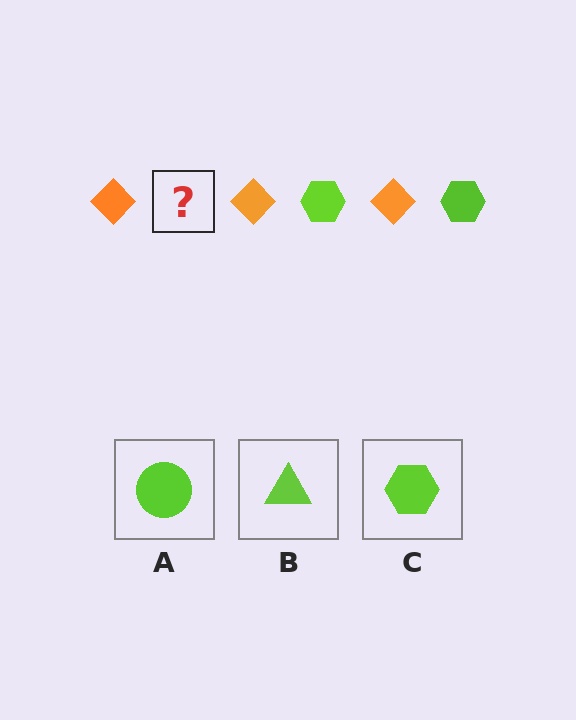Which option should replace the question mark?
Option C.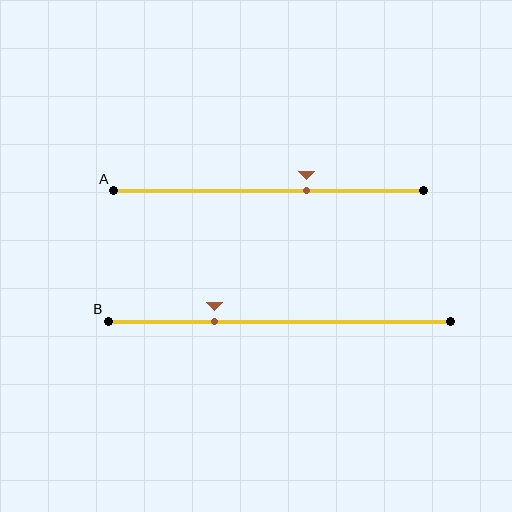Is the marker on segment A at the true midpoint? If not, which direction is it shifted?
No, the marker on segment A is shifted to the right by about 12% of the segment length.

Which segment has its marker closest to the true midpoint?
Segment A has its marker closest to the true midpoint.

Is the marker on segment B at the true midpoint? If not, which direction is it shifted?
No, the marker on segment B is shifted to the left by about 19% of the segment length.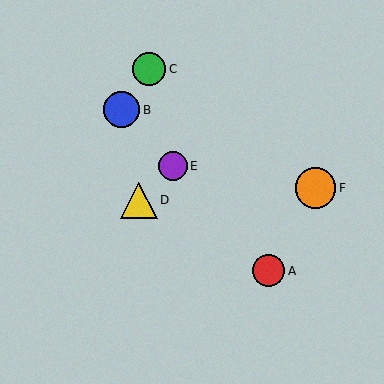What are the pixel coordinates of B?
Object B is at (122, 110).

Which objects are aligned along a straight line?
Objects A, B, E are aligned along a straight line.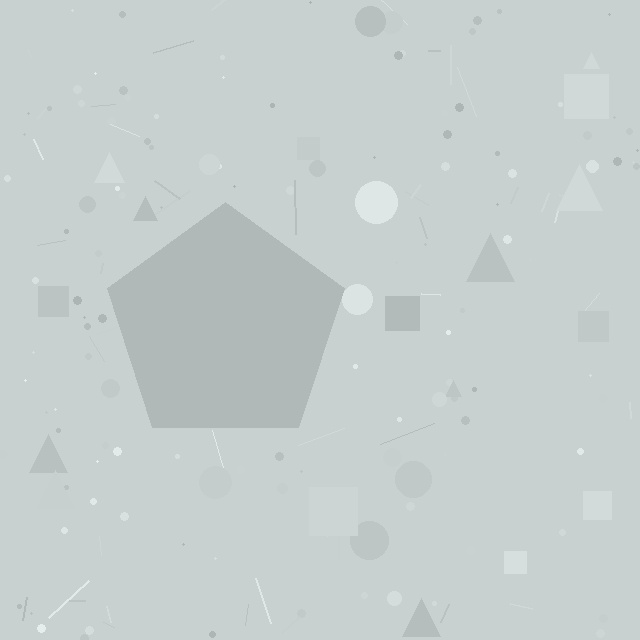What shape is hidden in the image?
A pentagon is hidden in the image.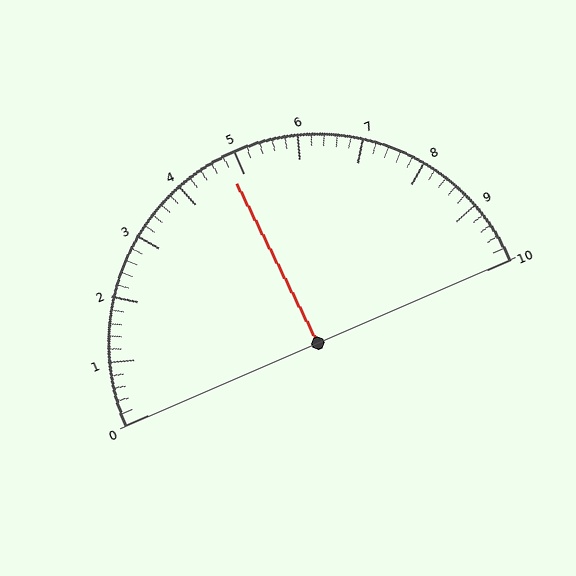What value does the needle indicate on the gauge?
The needle indicates approximately 4.8.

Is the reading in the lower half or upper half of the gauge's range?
The reading is in the lower half of the range (0 to 10).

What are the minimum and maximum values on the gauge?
The gauge ranges from 0 to 10.